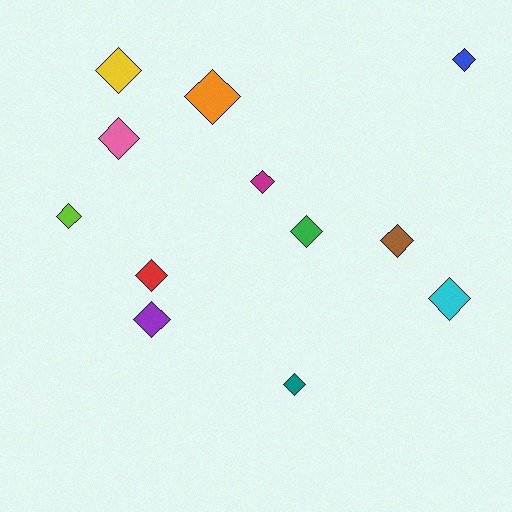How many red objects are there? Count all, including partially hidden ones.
There is 1 red object.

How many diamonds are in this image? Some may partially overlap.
There are 12 diamonds.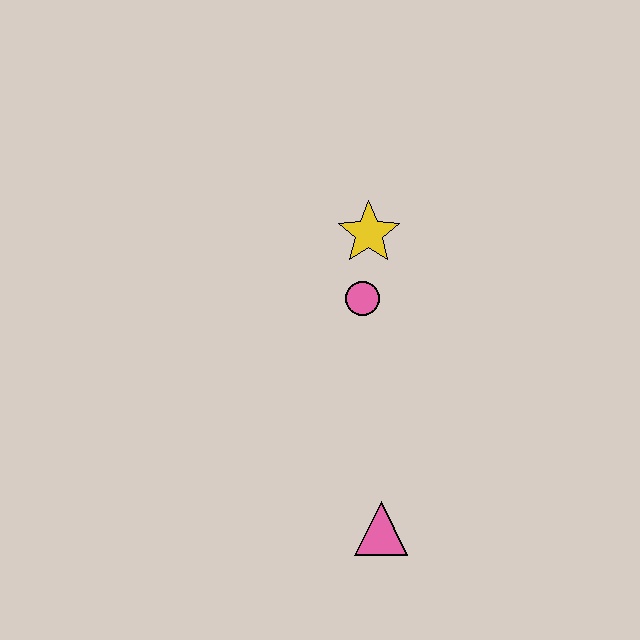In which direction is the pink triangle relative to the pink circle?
The pink triangle is below the pink circle.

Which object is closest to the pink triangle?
The pink circle is closest to the pink triangle.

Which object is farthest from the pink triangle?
The yellow star is farthest from the pink triangle.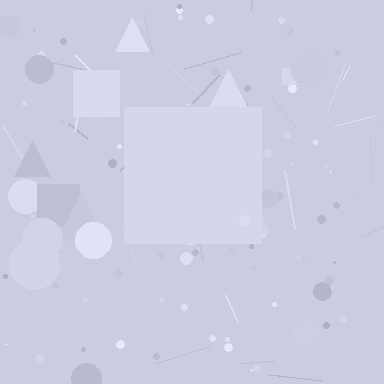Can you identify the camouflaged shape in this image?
The camouflaged shape is a square.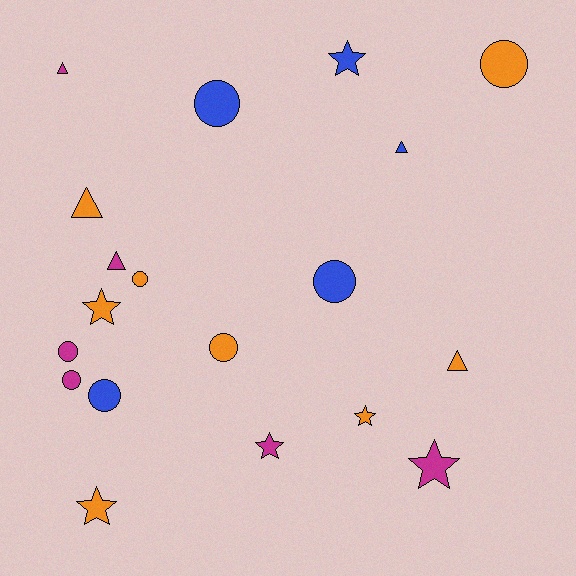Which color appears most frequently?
Orange, with 8 objects.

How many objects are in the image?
There are 19 objects.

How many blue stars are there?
There is 1 blue star.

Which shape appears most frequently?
Circle, with 8 objects.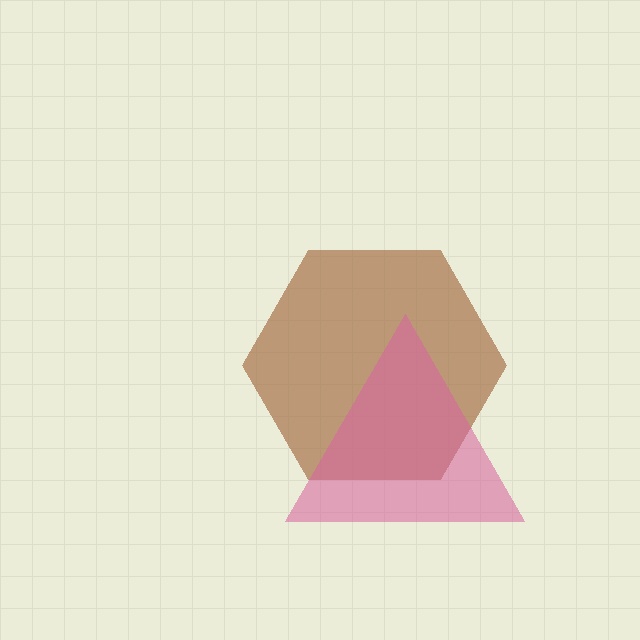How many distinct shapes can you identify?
There are 2 distinct shapes: a brown hexagon, a pink triangle.